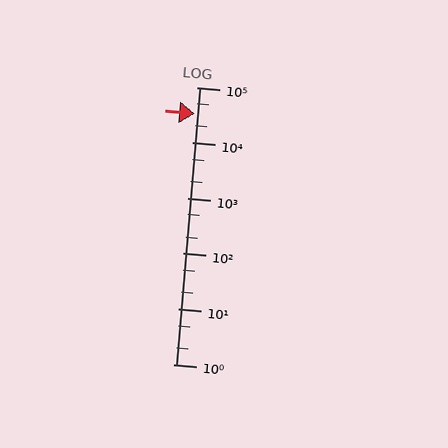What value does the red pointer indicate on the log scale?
The pointer indicates approximately 33000.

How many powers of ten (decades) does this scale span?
The scale spans 5 decades, from 1 to 100000.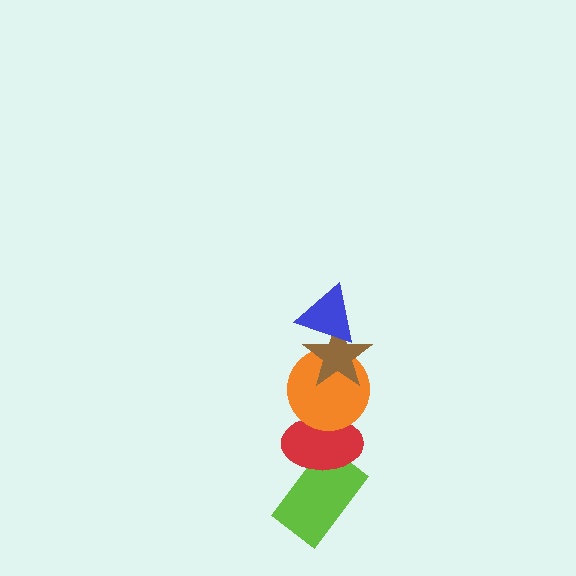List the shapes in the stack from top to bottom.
From top to bottom: the blue triangle, the brown star, the orange circle, the red ellipse, the lime rectangle.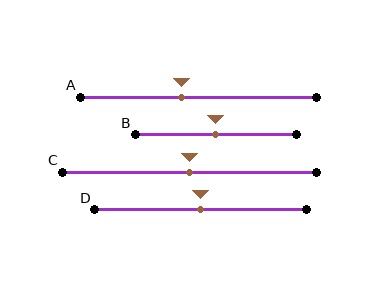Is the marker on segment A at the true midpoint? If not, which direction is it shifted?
No, the marker on segment A is shifted to the left by about 7% of the segment length.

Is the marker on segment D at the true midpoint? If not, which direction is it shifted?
Yes, the marker on segment D is at the true midpoint.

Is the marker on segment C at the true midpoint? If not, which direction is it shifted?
Yes, the marker on segment C is at the true midpoint.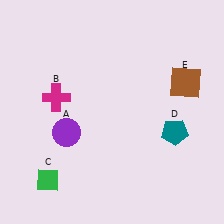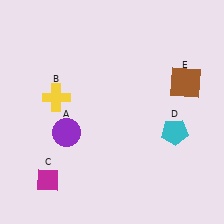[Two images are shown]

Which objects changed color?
B changed from magenta to yellow. C changed from green to magenta. D changed from teal to cyan.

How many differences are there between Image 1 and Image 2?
There are 3 differences between the two images.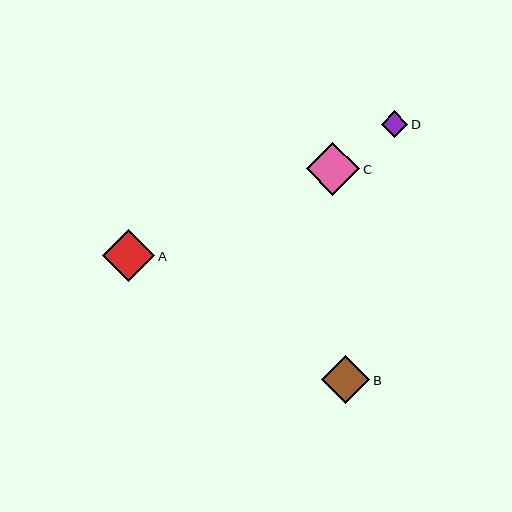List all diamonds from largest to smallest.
From largest to smallest: C, A, B, D.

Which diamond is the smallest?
Diamond D is the smallest with a size of approximately 27 pixels.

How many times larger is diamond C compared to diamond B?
Diamond C is approximately 1.1 times the size of diamond B.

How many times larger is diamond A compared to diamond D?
Diamond A is approximately 1.9 times the size of diamond D.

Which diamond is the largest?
Diamond C is the largest with a size of approximately 54 pixels.